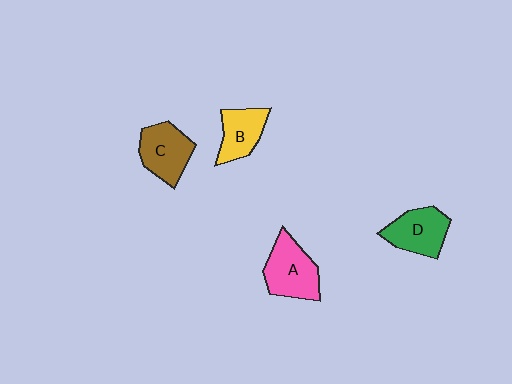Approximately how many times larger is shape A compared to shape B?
Approximately 1.3 times.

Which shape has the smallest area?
Shape B (yellow).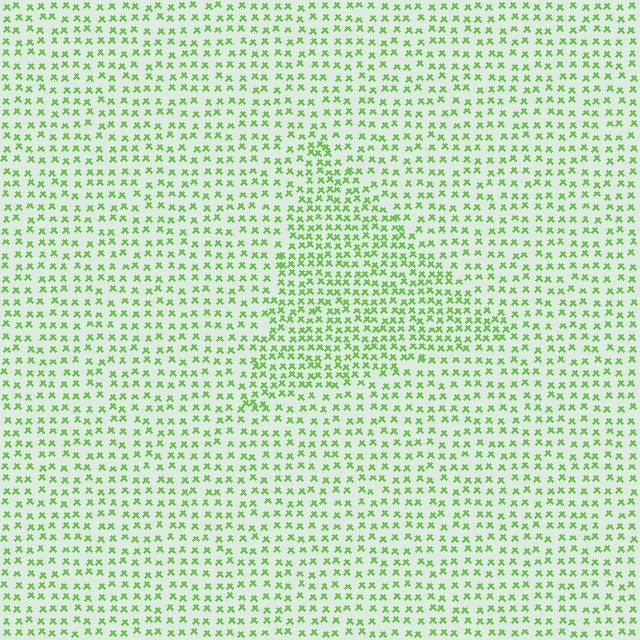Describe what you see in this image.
The image contains small lime elements arranged at two different densities. A triangle-shaped region is visible where the elements are more densely packed than the surrounding area.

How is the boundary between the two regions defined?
The boundary is defined by a change in element density (approximately 1.6x ratio). All elements are the same color, size, and shape.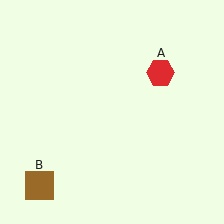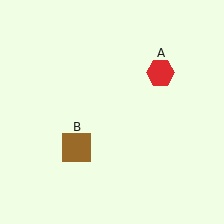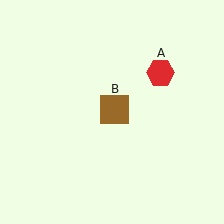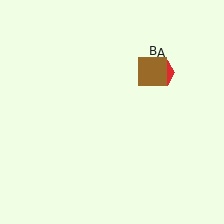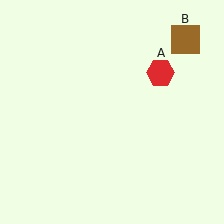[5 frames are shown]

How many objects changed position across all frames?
1 object changed position: brown square (object B).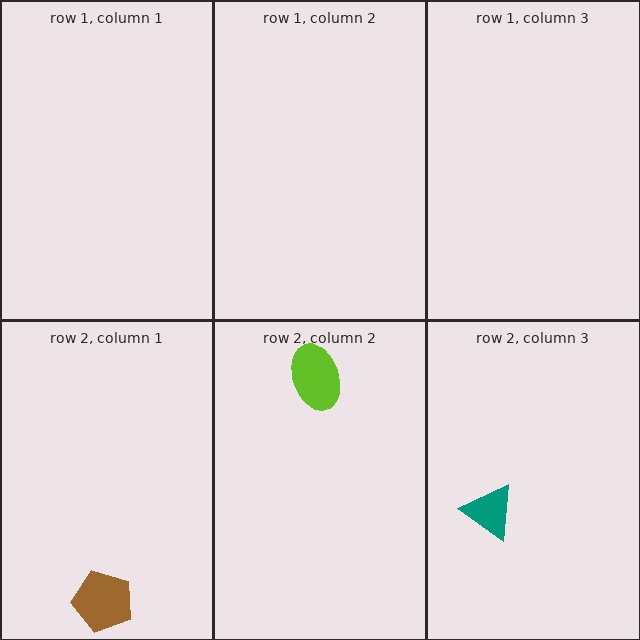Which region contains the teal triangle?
The row 2, column 3 region.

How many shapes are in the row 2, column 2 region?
1.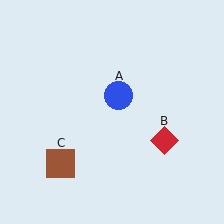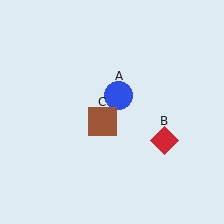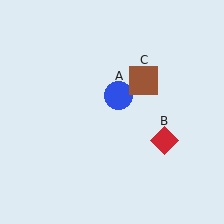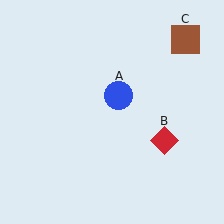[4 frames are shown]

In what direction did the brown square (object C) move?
The brown square (object C) moved up and to the right.